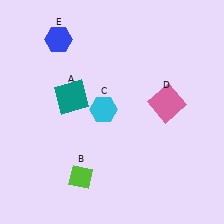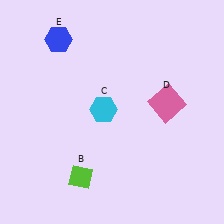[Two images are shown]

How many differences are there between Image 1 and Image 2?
There is 1 difference between the two images.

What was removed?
The teal square (A) was removed in Image 2.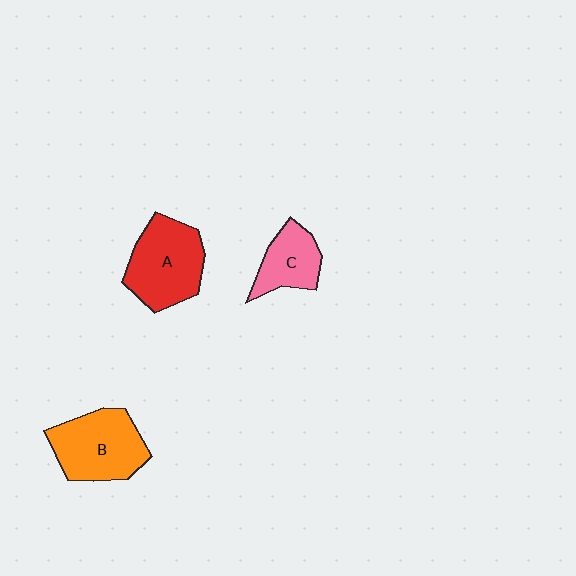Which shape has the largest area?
Shape A (red).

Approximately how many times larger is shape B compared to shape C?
Approximately 1.6 times.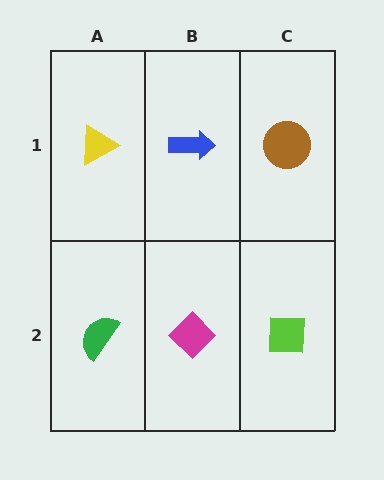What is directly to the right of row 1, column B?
A brown circle.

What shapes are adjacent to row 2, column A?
A yellow triangle (row 1, column A), a magenta diamond (row 2, column B).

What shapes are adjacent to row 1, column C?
A lime square (row 2, column C), a blue arrow (row 1, column B).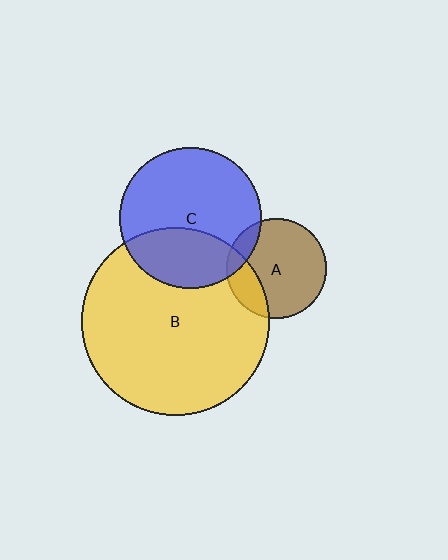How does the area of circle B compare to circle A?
Approximately 3.5 times.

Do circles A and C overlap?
Yes.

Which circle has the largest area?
Circle B (yellow).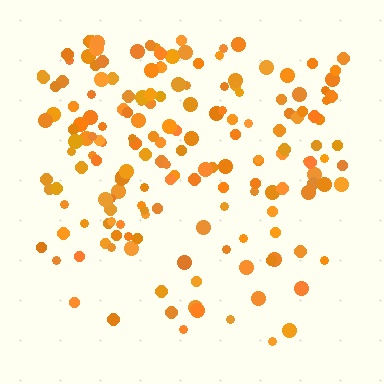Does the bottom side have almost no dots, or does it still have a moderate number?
Still a moderate number, just noticeably fewer than the top.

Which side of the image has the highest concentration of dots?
The top.